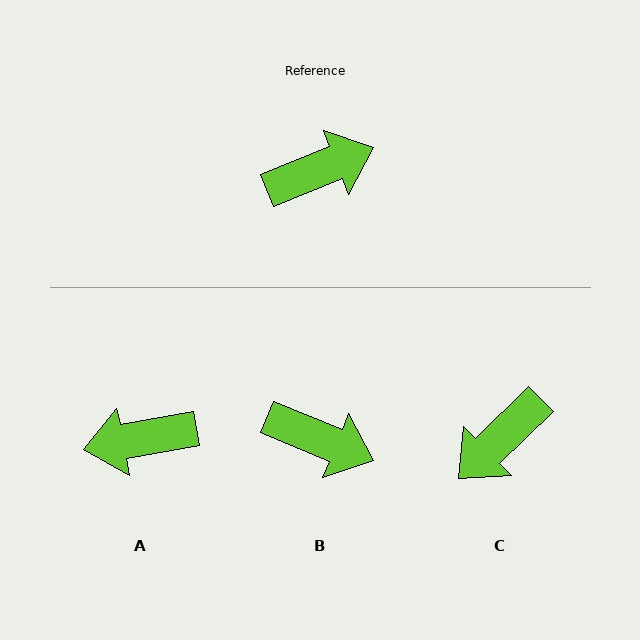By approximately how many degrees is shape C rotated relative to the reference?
Approximately 158 degrees clockwise.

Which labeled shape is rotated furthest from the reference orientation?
A, about 168 degrees away.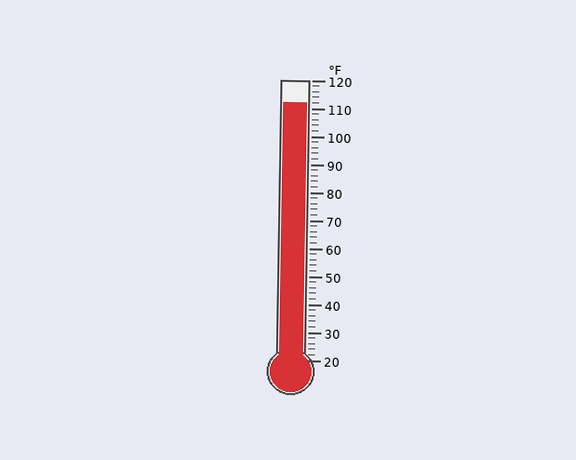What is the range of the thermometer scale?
The thermometer scale ranges from 20°F to 120°F.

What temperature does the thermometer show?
The thermometer shows approximately 112°F.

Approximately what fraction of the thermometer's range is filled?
The thermometer is filled to approximately 90% of its range.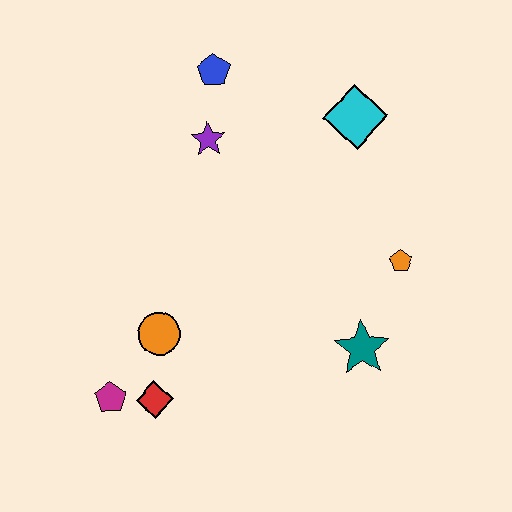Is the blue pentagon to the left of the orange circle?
No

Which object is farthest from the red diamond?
The cyan diamond is farthest from the red diamond.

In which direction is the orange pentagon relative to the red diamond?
The orange pentagon is to the right of the red diamond.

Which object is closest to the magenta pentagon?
The red diamond is closest to the magenta pentagon.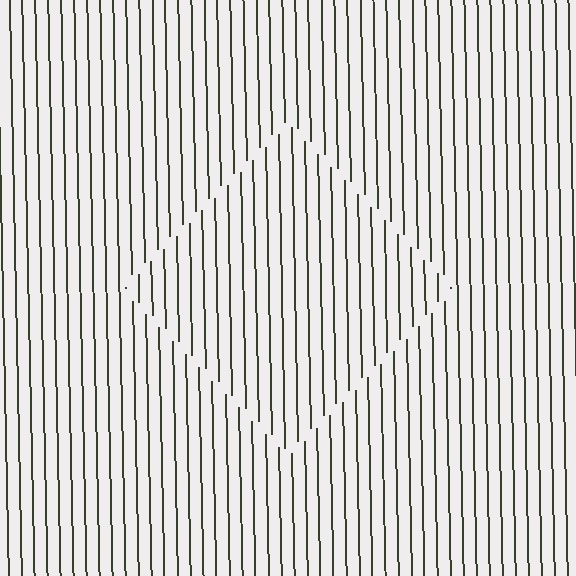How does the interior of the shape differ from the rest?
The interior of the shape contains the same grating, shifted by half a period — the contour is defined by the phase discontinuity where line-ends from the inner and outer gratings abut.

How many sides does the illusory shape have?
4 sides — the line-ends trace a square.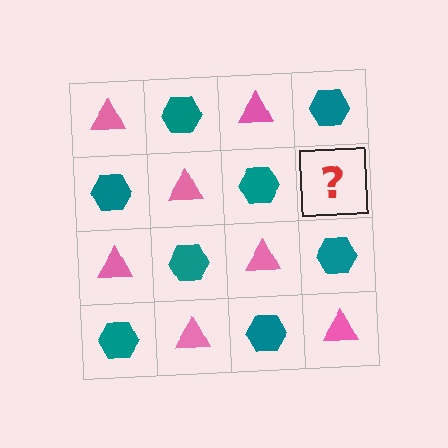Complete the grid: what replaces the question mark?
The question mark should be replaced with a pink triangle.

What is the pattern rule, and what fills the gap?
The rule is that it alternates pink triangle and teal hexagon in a checkerboard pattern. The gap should be filled with a pink triangle.